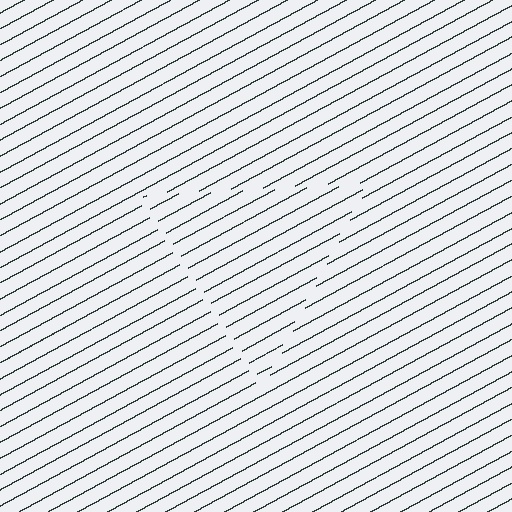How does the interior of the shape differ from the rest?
The interior of the shape contains the same grating, shifted by half a period — the contour is defined by the phase discontinuity where line-ends from the inner and outer gratings abut.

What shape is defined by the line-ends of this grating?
An illusory triangle. The interior of the shape contains the same grating, shifted by half a period — the contour is defined by the phase discontinuity where line-ends from the inner and outer gratings abut.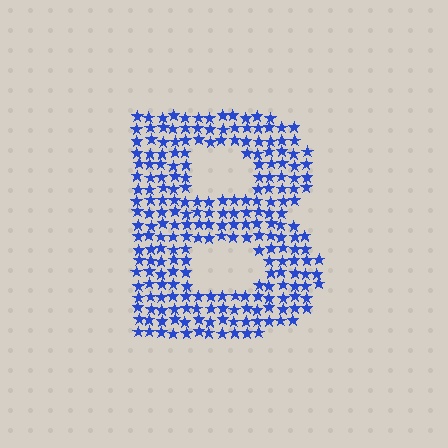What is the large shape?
The large shape is the letter B.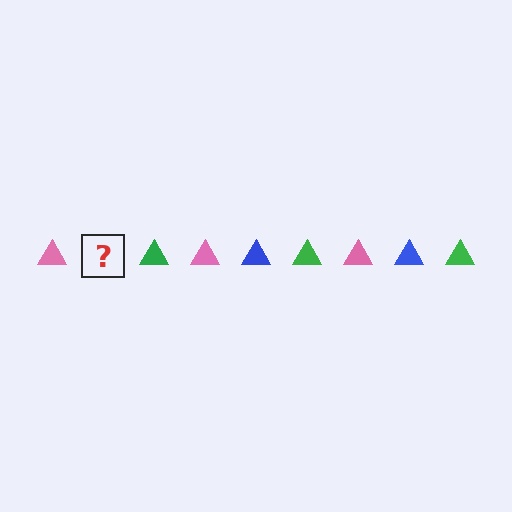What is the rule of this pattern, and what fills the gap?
The rule is that the pattern cycles through pink, blue, green triangles. The gap should be filled with a blue triangle.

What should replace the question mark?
The question mark should be replaced with a blue triangle.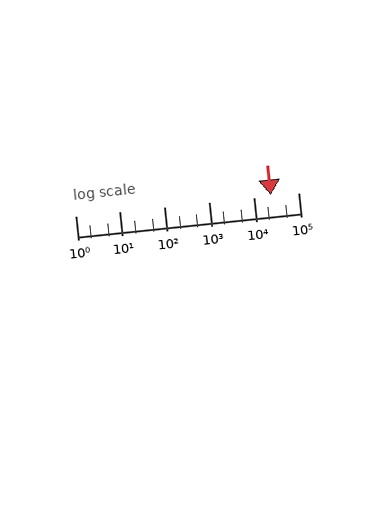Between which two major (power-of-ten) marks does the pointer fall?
The pointer is between 10000 and 100000.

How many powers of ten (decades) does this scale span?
The scale spans 5 decades, from 1 to 100000.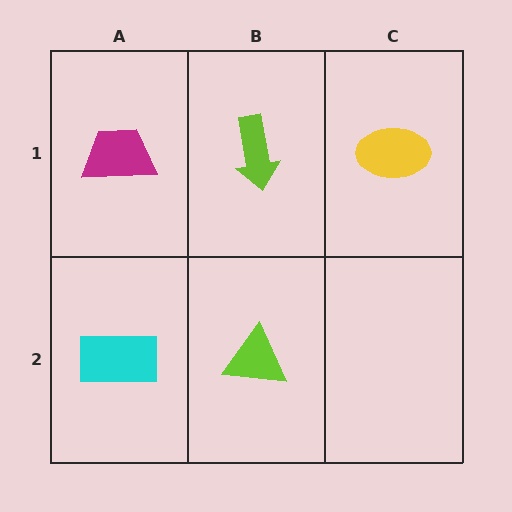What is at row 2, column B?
A lime triangle.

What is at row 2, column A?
A cyan rectangle.